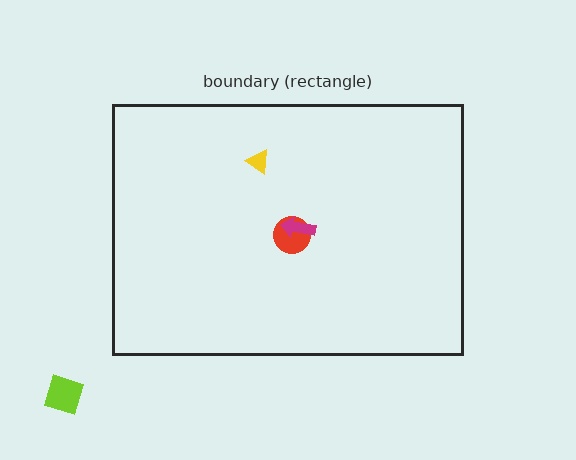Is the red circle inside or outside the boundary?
Inside.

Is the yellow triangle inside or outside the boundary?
Inside.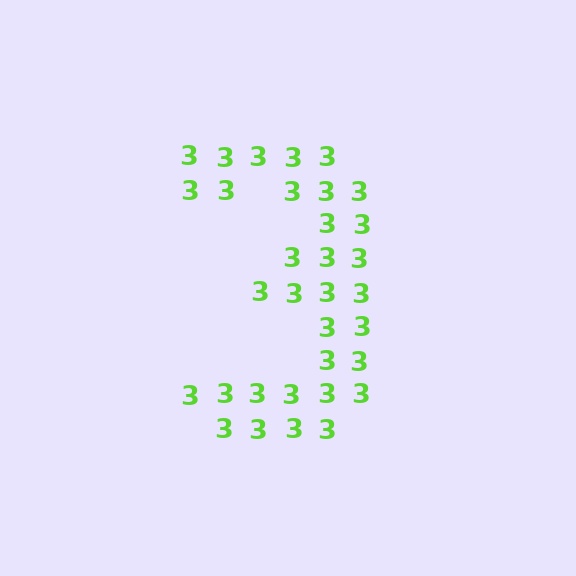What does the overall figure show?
The overall figure shows the digit 3.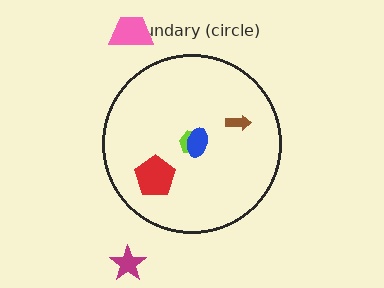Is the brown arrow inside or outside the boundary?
Inside.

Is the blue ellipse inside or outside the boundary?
Inside.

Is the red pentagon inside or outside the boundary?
Inside.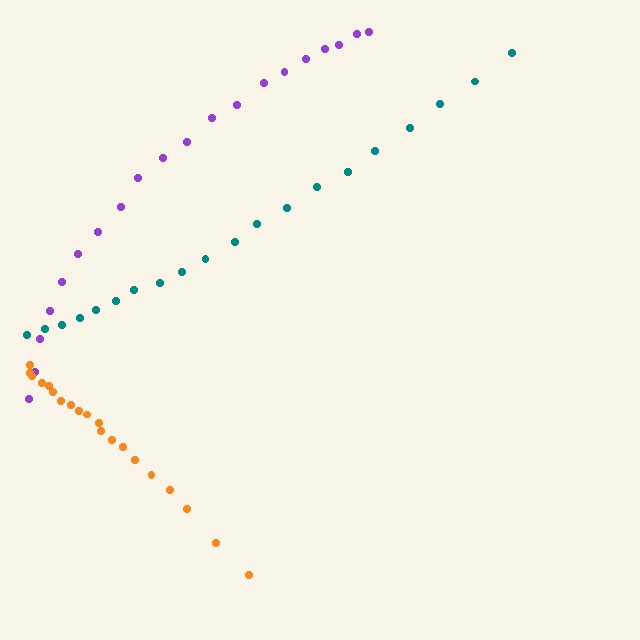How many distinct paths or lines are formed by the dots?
There are 3 distinct paths.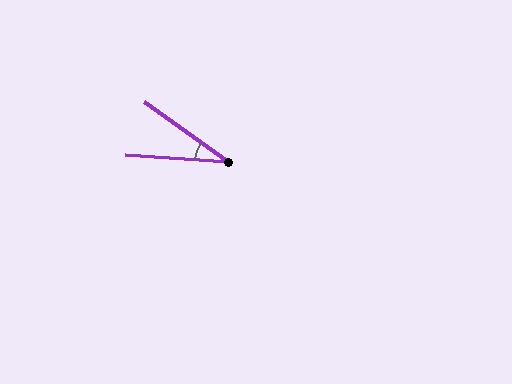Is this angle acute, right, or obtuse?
It is acute.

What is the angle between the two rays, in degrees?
Approximately 32 degrees.